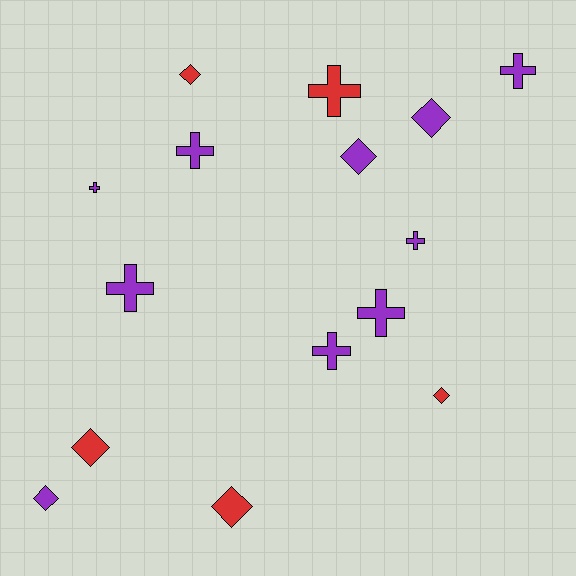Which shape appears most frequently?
Cross, with 8 objects.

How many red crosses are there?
There is 1 red cross.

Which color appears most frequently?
Purple, with 10 objects.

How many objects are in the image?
There are 15 objects.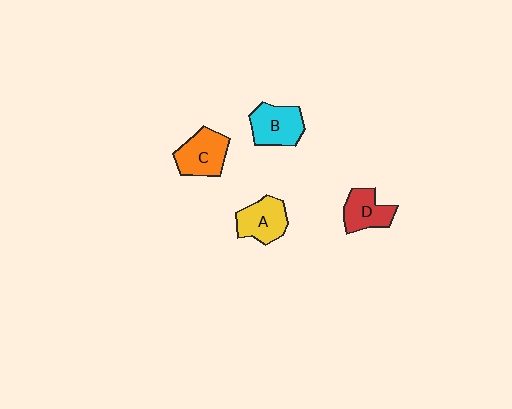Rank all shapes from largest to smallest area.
From largest to smallest: C (orange), B (cyan), A (yellow), D (red).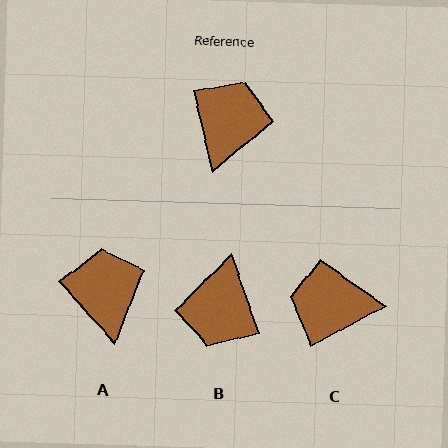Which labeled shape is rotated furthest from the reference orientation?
B, about 174 degrees away.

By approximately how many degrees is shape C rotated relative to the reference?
Approximately 104 degrees counter-clockwise.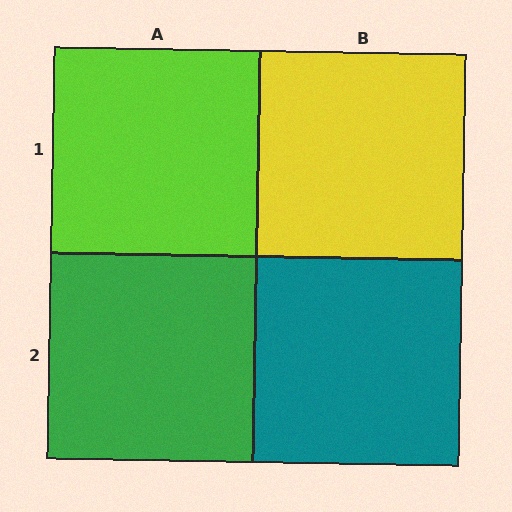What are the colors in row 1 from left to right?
Lime, yellow.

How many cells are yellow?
1 cell is yellow.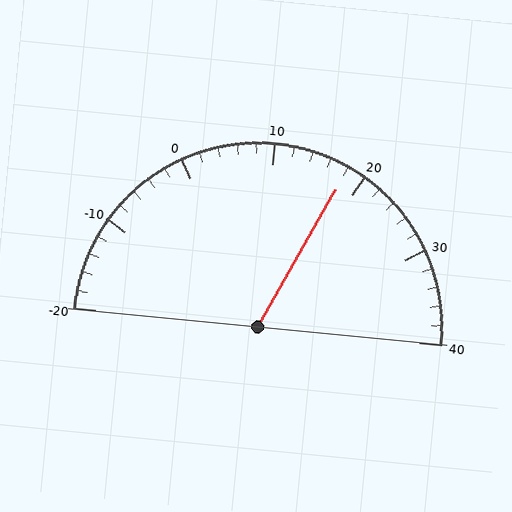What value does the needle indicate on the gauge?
The needle indicates approximately 18.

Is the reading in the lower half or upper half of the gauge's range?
The reading is in the upper half of the range (-20 to 40).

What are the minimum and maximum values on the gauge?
The gauge ranges from -20 to 40.